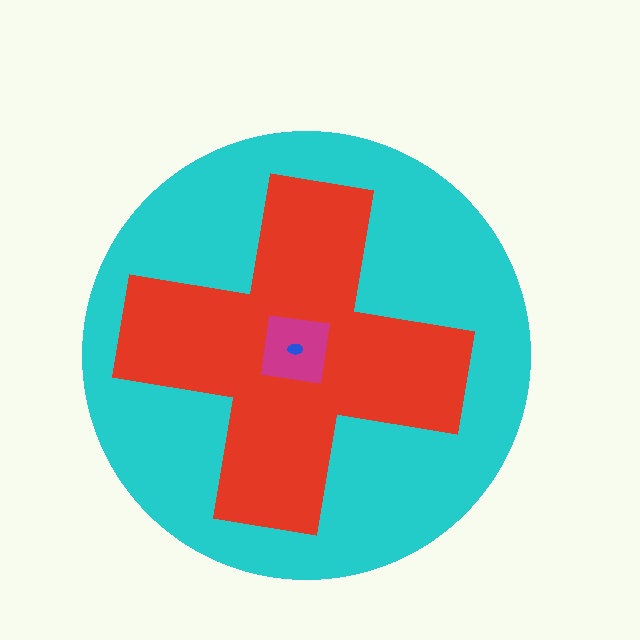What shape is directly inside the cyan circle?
The red cross.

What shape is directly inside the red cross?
The magenta square.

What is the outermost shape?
The cyan circle.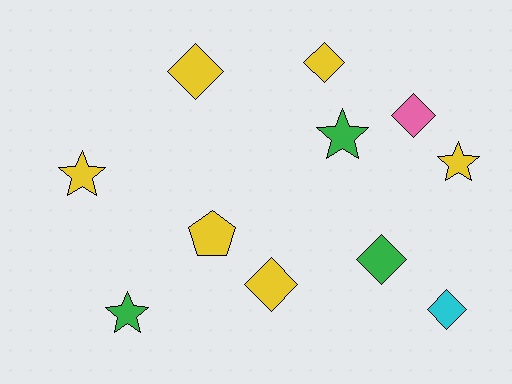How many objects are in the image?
There are 11 objects.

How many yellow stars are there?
There are 2 yellow stars.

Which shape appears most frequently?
Diamond, with 6 objects.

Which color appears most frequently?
Yellow, with 6 objects.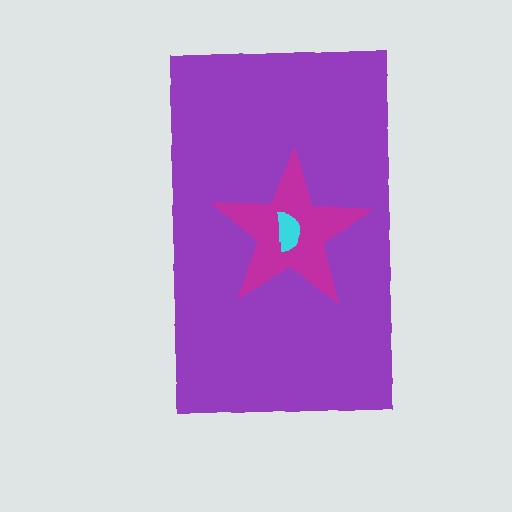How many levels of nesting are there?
3.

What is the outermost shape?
The purple rectangle.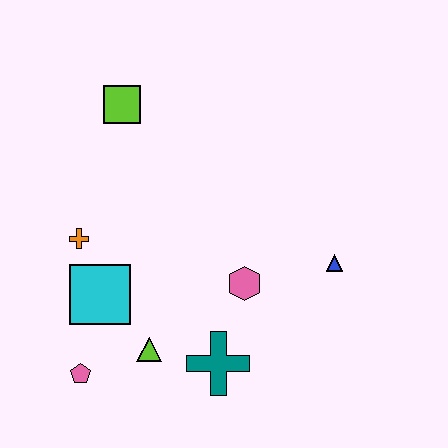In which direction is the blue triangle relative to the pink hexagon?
The blue triangle is to the right of the pink hexagon.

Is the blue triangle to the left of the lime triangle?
No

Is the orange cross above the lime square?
No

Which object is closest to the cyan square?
The orange cross is closest to the cyan square.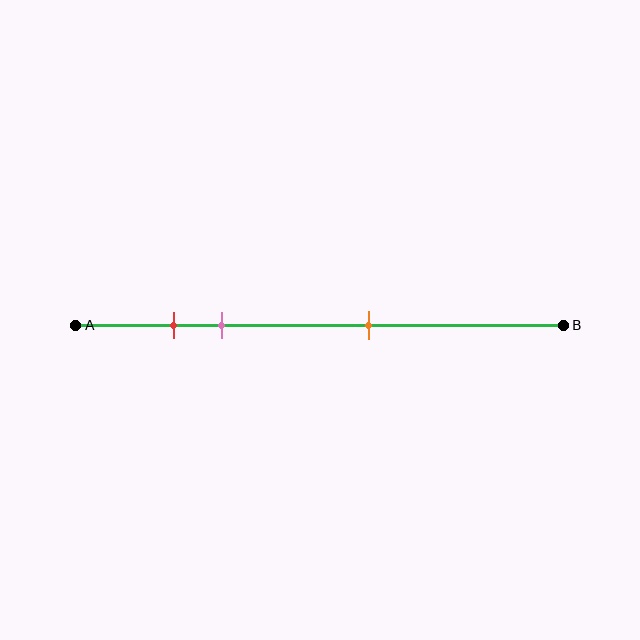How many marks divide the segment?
There are 3 marks dividing the segment.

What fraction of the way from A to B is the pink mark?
The pink mark is approximately 30% (0.3) of the way from A to B.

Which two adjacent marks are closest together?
The red and pink marks are the closest adjacent pair.